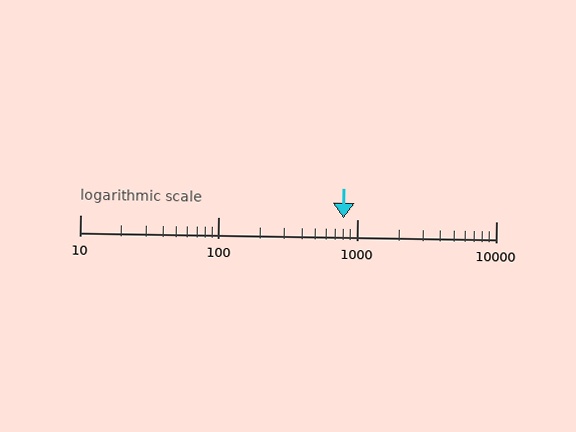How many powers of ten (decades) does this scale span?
The scale spans 3 decades, from 10 to 10000.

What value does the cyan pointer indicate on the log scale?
The pointer indicates approximately 790.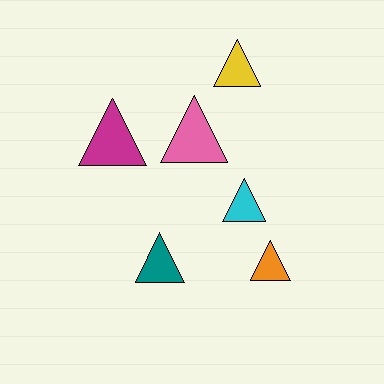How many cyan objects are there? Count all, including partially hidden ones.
There is 1 cyan object.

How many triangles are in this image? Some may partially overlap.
There are 6 triangles.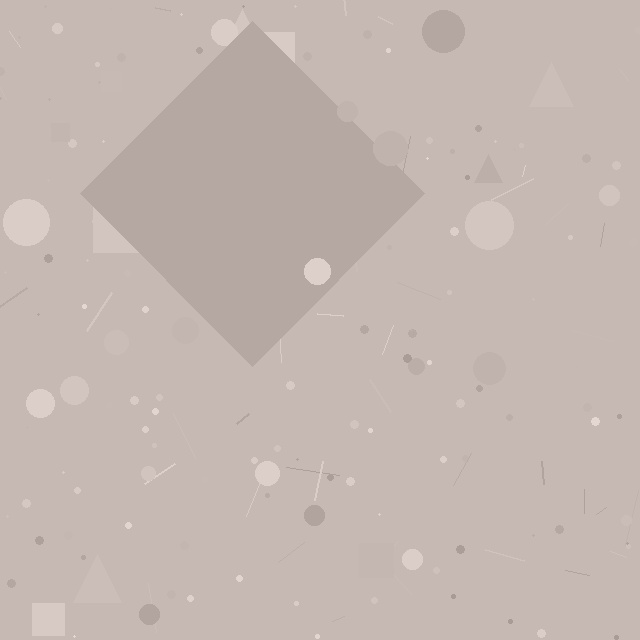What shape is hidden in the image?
A diamond is hidden in the image.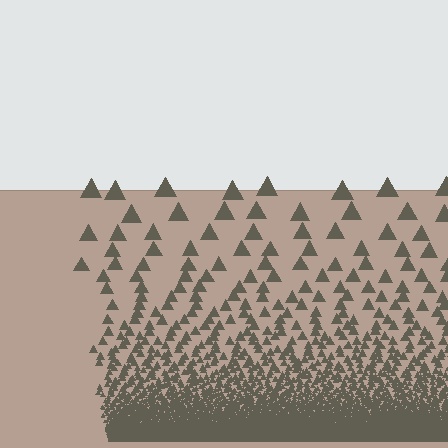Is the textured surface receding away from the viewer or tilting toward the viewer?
The surface appears to tilt toward the viewer. Texture elements get larger and sparser toward the top.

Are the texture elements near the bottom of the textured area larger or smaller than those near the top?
Smaller. The gradient is inverted — elements near the bottom are smaller and denser.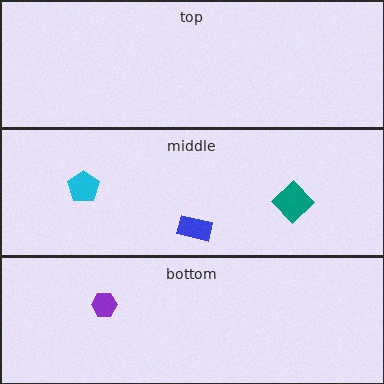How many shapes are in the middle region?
3.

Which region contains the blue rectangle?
The middle region.